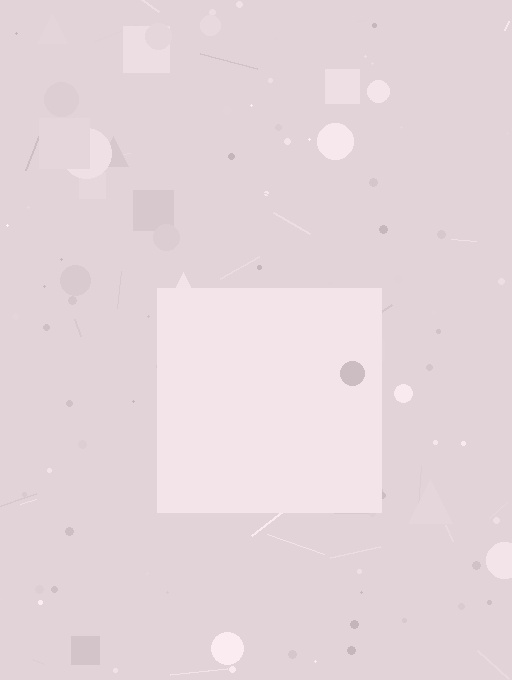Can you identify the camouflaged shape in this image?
The camouflaged shape is a square.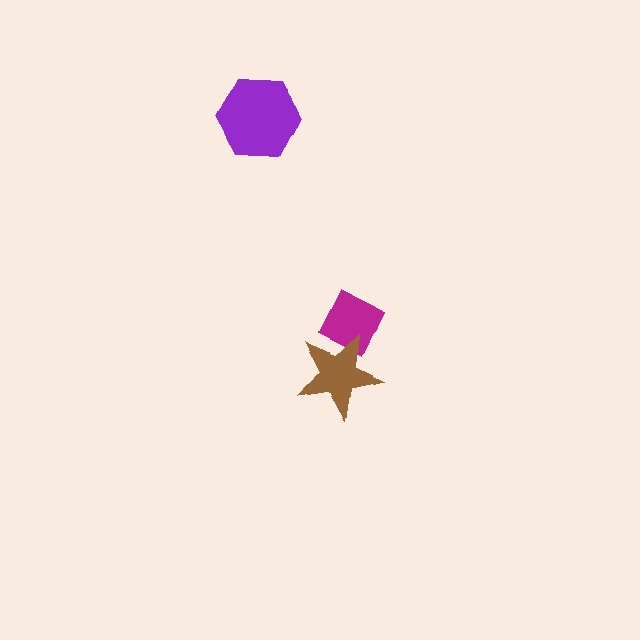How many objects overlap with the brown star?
1 object overlaps with the brown star.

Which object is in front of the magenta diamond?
The brown star is in front of the magenta diamond.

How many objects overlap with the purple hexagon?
0 objects overlap with the purple hexagon.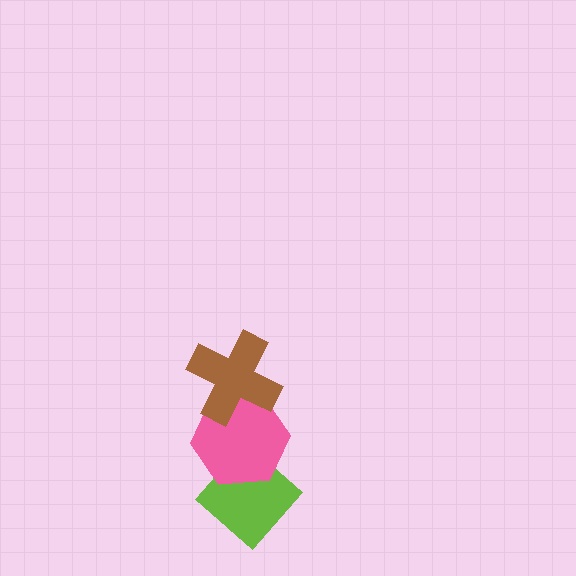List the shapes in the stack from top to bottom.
From top to bottom: the brown cross, the pink hexagon, the lime diamond.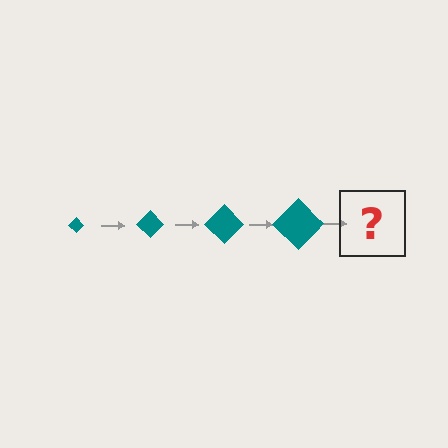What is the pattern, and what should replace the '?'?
The pattern is that the diamond gets progressively larger each step. The '?' should be a teal diamond, larger than the previous one.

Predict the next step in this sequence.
The next step is a teal diamond, larger than the previous one.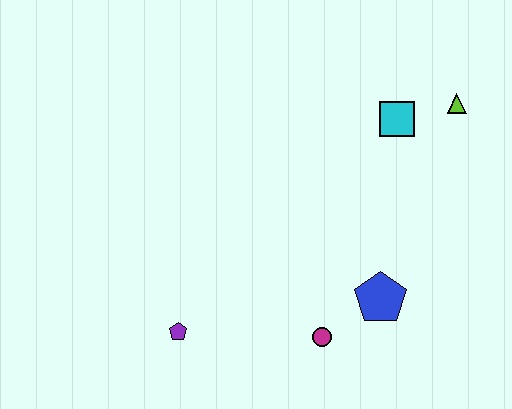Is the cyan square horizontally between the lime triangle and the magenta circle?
Yes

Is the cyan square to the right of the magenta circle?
Yes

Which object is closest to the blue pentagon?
The magenta circle is closest to the blue pentagon.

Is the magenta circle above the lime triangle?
No